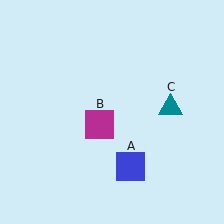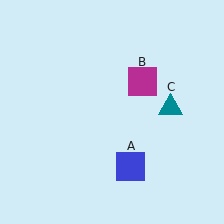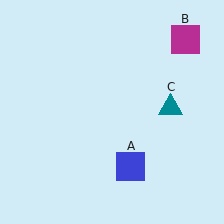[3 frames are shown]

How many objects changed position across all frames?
1 object changed position: magenta square (object B).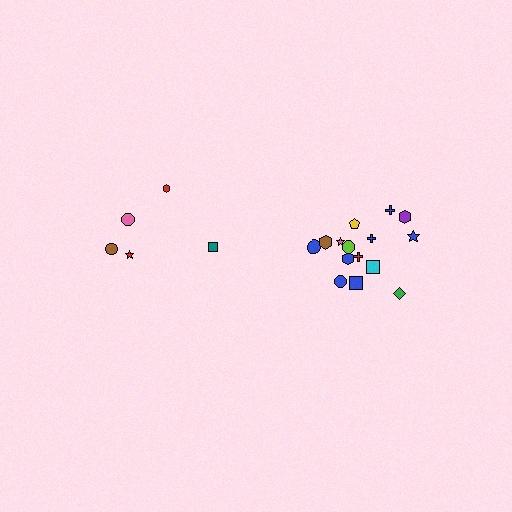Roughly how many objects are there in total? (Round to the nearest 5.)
Roughly 20 objects in total.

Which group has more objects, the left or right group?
The right group.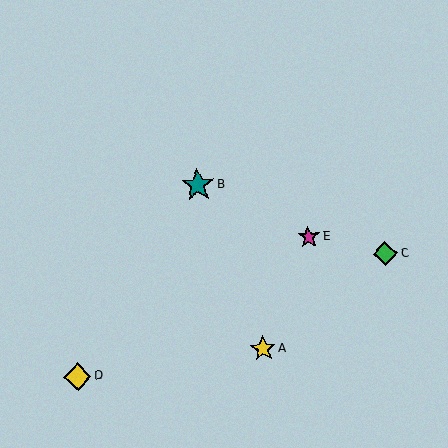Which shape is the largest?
The teal star (labeled B) is the largest.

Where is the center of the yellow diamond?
The center of the yellow diamond is at (77, 377).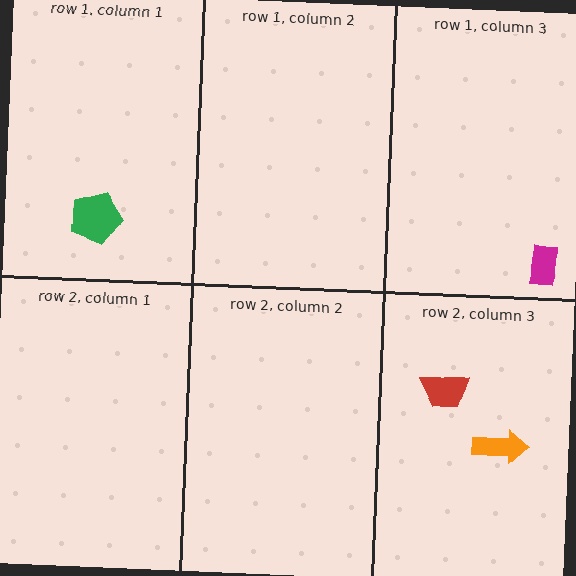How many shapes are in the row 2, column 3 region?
2.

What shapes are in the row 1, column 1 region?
The green pentagon.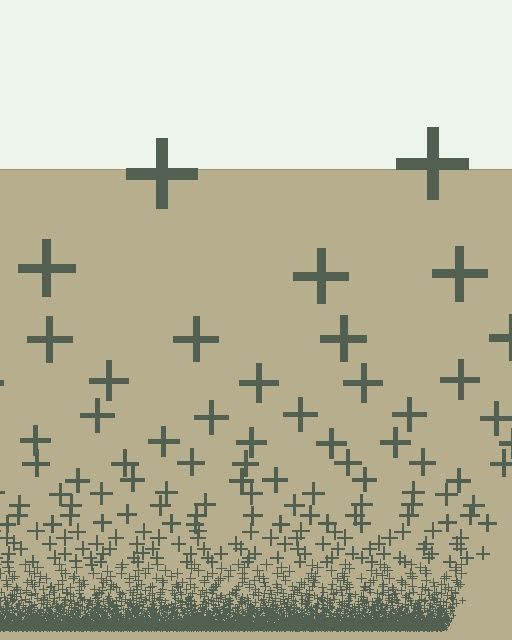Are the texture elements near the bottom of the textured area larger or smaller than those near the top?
Smaller. The gradient is inverted — elements near the bottom are smaller and denser.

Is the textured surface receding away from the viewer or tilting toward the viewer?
The surface appears to tilt toward the viewer. Texture elements get larger and sparser toward the top.